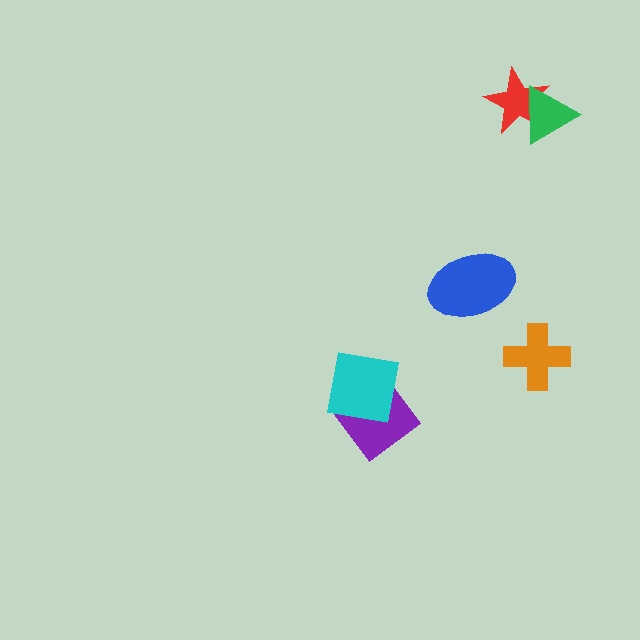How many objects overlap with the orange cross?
0 objects overlap with the orange cross.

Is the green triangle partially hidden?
No, no other shape covers it.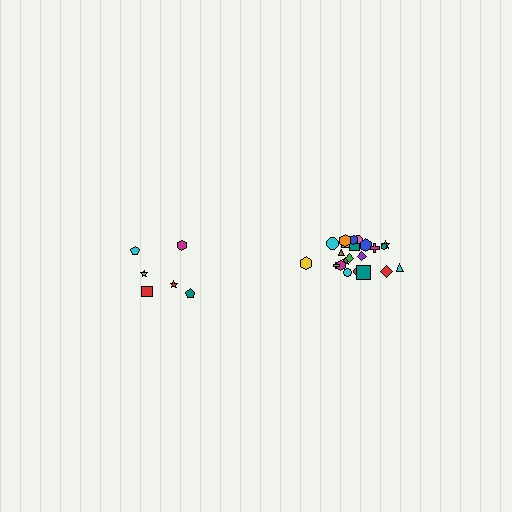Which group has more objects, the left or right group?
The right group.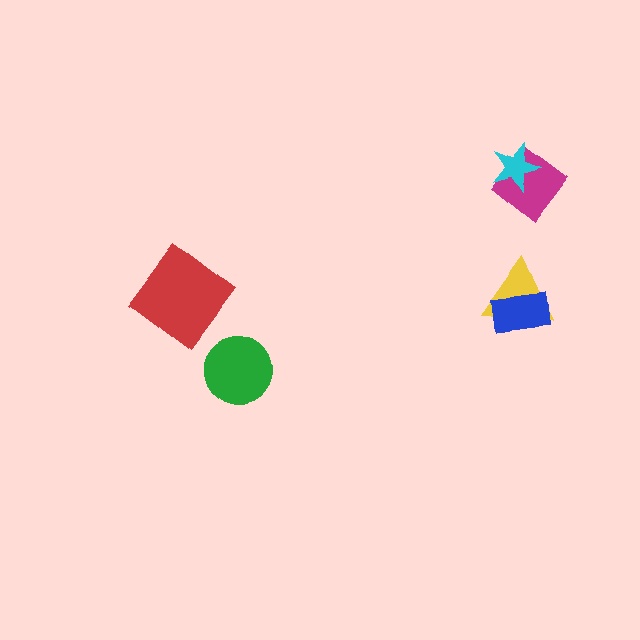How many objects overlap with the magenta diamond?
1 object overlaps with the magenta diamond.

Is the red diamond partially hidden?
No, no other shape covers it.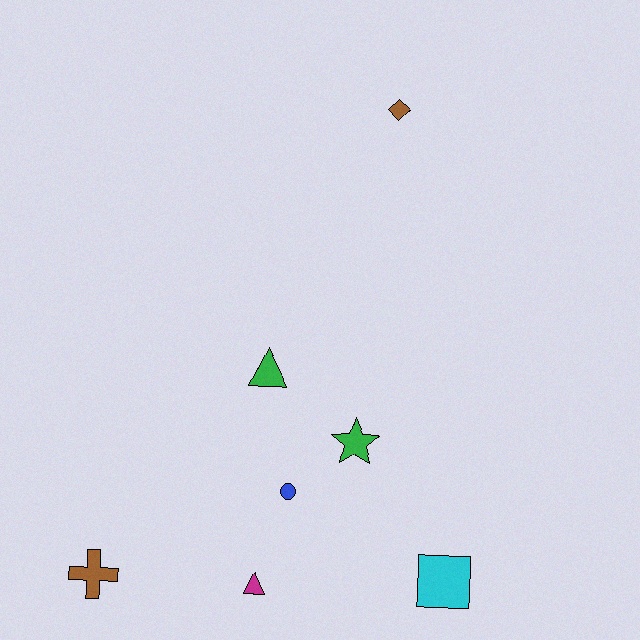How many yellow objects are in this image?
There are no yellow objects.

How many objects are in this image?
There are 7 objects.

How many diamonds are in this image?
There is 1 diamond.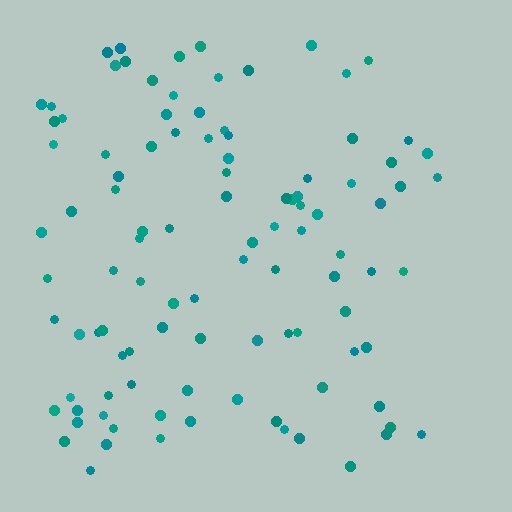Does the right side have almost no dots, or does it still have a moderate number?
Still a moderate number, just noticeably fewer than the left.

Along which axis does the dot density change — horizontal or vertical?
Horizontal.